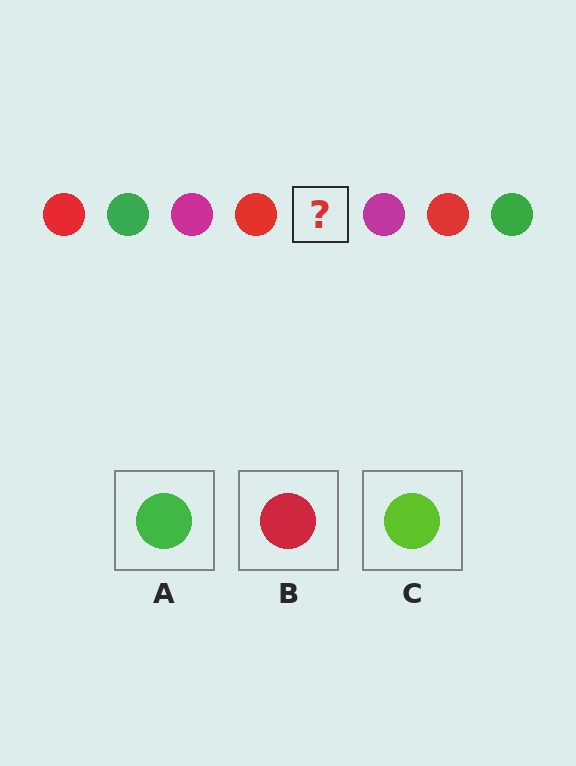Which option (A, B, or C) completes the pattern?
A.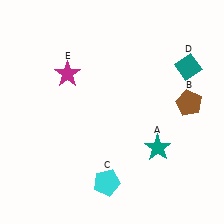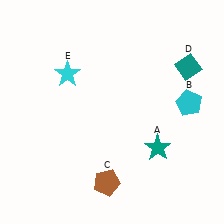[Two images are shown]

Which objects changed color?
B changed from brown to cyan. C changed from cyan to brown. E changed from magenta to cyan.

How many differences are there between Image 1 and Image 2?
There are 3 differences between the two images.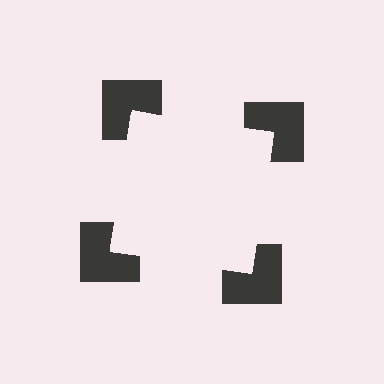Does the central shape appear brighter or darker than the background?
It typically appears slightly brighter than the background, even though no actual brightness change is drawn.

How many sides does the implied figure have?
4 sides.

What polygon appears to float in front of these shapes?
An illusory square — its edges are inferred from the aligned wedge cuts in the notched squares, not physically drawn.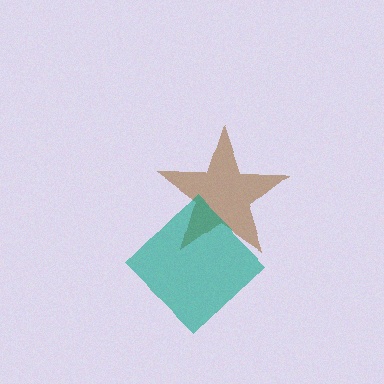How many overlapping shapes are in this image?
There are 2 overlapping shapes in the image.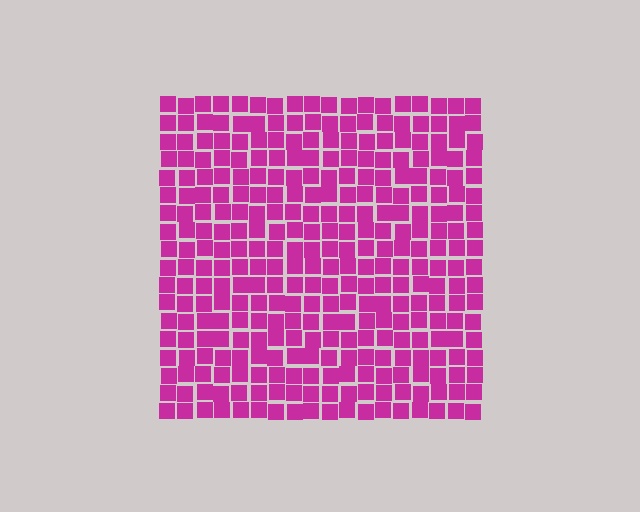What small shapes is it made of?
It is made of small squares.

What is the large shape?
The large shape is a square.